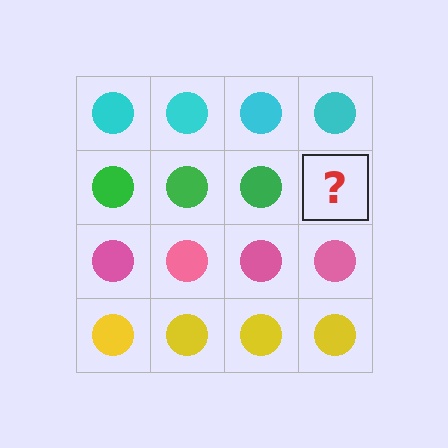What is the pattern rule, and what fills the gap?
The rule is that each row has a consistent color. The gap should be filled with a green circle.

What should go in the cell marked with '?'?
The missing cell should contain a green circle.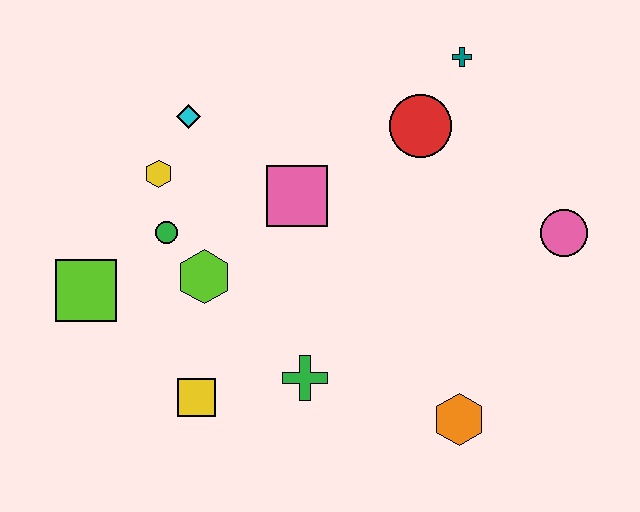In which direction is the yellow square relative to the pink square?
The yellow square is below the pink square.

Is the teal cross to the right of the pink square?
Yes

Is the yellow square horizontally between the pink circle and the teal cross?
No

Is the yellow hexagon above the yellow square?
Yes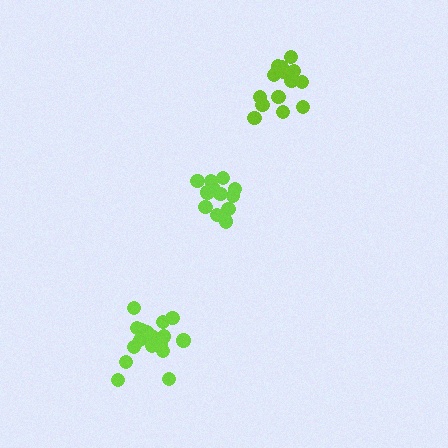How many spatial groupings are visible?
There are 3 spatial groupings.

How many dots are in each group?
Group 1: 12 dots, Group 2: 15 dots, Group 3: 17 dots (44 total).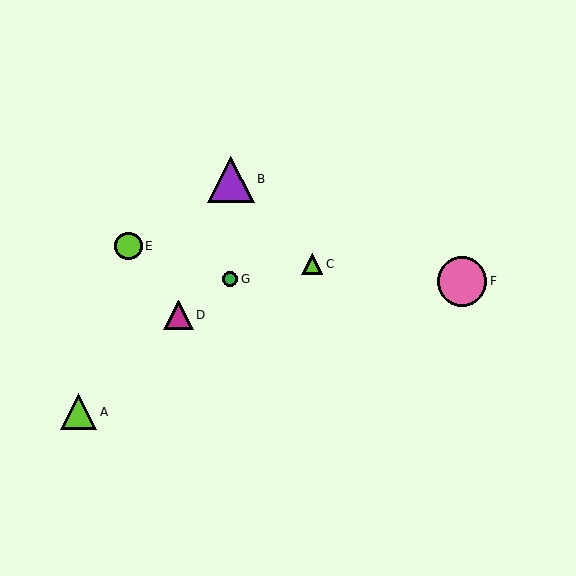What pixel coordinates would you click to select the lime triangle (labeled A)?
Click at (78, 412) to select the lime triangle A.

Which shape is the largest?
The pink circle (labeled F) is the largest.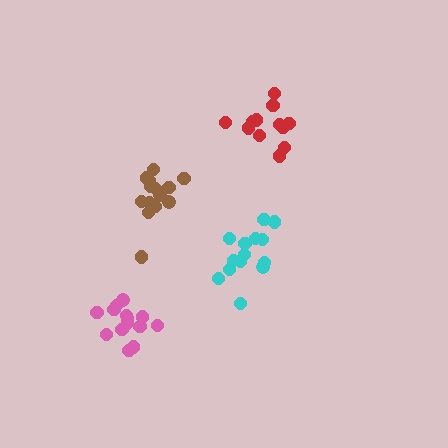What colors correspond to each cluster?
The clusters are colored: cyan, brown, pink, red.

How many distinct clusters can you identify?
There are 4 distinct clusters.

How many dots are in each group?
Group 1: 14 dots, Group 2: 15 dots, Group 3: 14 dots, Group 4: 12 dots (55 total).